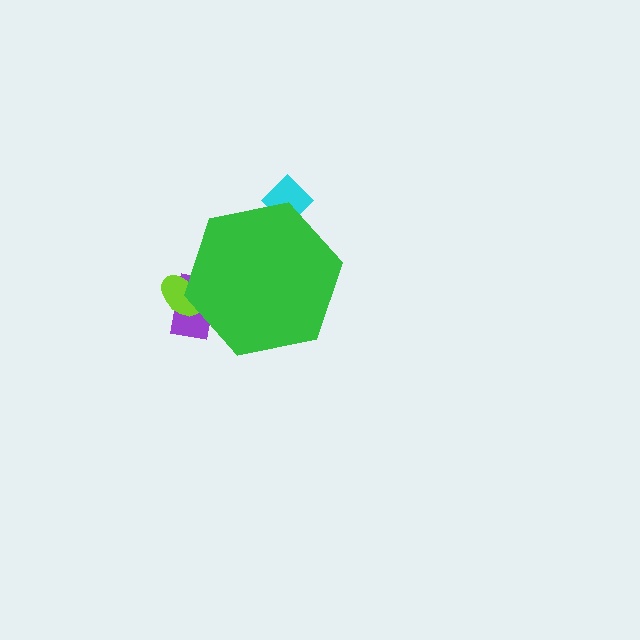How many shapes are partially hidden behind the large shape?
3 shapes are partially hidden.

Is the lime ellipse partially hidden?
Yes, the lime ellipse is partially hidden behind the green hexagon.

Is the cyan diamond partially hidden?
Yes, the cyan diamond is partially hidden behind the green hexagon.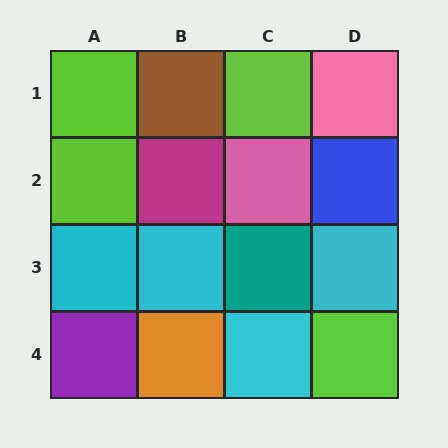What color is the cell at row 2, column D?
Blue.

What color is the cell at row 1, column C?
Lime.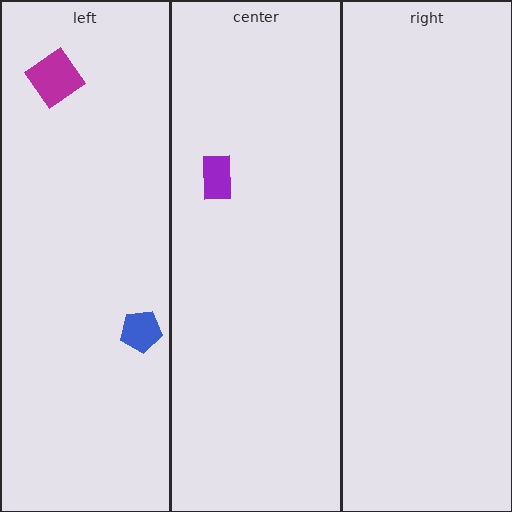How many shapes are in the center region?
1.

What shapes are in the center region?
The purple rectangle.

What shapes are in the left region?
The blue pentagon, the magenta diamond.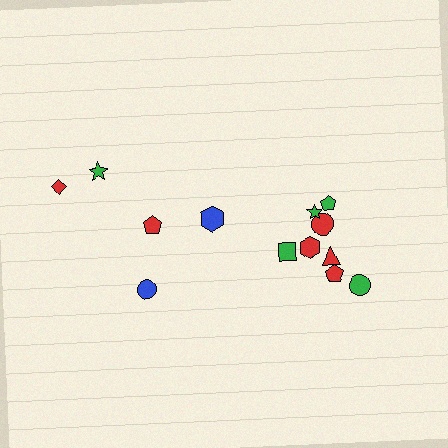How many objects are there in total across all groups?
There are 13 objects.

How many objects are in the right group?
There are 8 objects.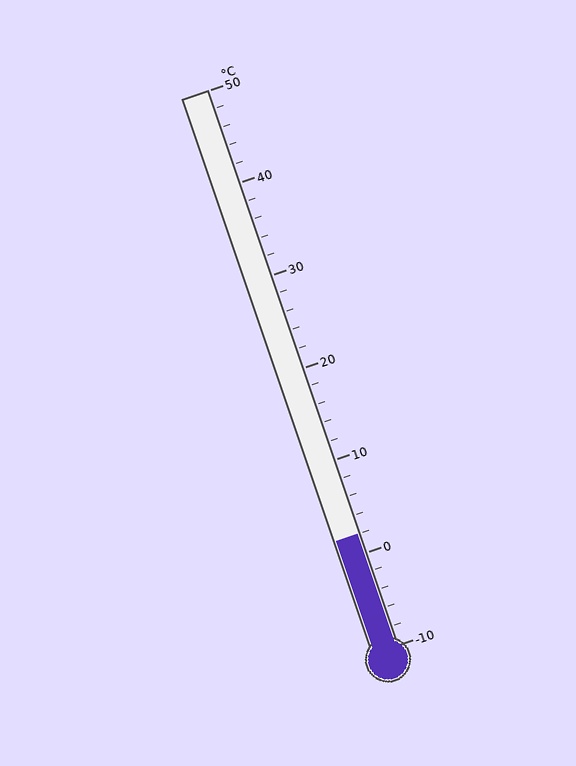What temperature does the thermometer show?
The thermometer shows approximately 2°C.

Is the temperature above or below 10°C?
The temperature is below 10°C.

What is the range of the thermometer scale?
The thermometer scale ranges from -10°C to 50°C.